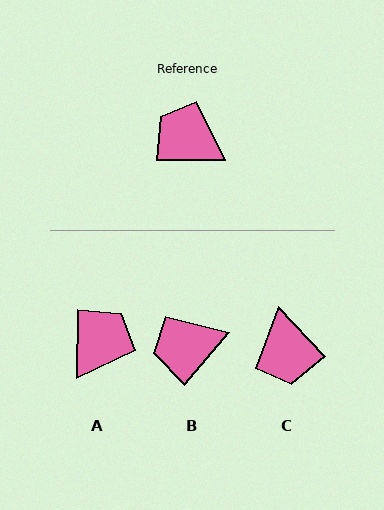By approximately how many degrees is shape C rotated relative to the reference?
Approximately 134 degrees counter-clockwise.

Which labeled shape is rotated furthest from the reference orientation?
C, about 134 degrees away.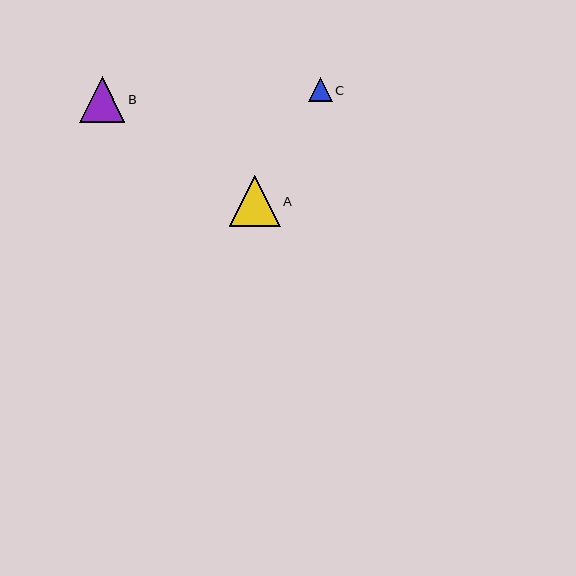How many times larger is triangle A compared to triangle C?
Triangle A is approximately 2.1 times the size of triangle C.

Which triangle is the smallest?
Triangle C is the smallest with a size of approximately 24 pixels.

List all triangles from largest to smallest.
From largest to smallest: A, B, C.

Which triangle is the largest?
Triangle A is the largest with a size of approximately 51 pixels.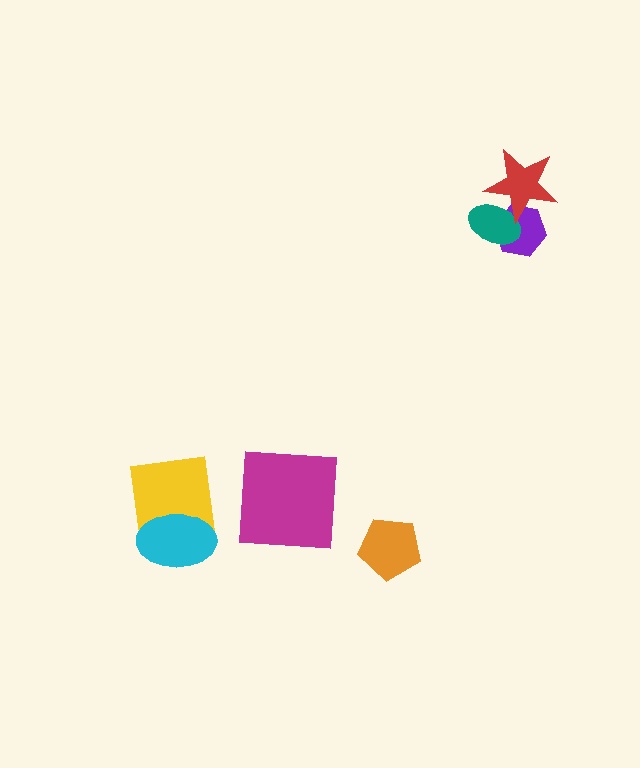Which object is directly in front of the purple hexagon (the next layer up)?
The teal ellipse is directly in front of the purple hexagon.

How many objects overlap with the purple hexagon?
2 objects overlap with the purple hexagon.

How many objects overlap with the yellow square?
1 object overlaps with the yellow square.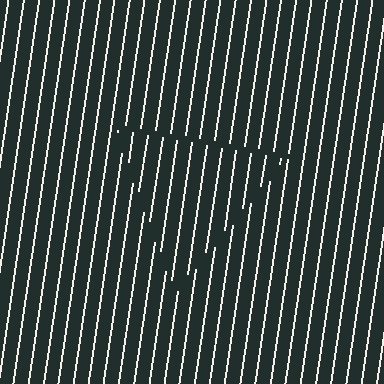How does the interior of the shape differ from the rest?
The interior of the shape contains the same grating, shifted by half a period — the contour is defined by the phase discontinuity where line-ends from the inner and outer gratings abut.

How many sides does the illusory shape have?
3 sides — the line-ends trace a triangle.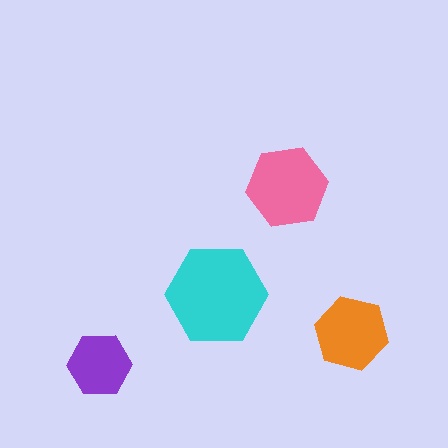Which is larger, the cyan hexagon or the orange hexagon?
The cyan one.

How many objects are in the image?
There are 4 objects in the image.